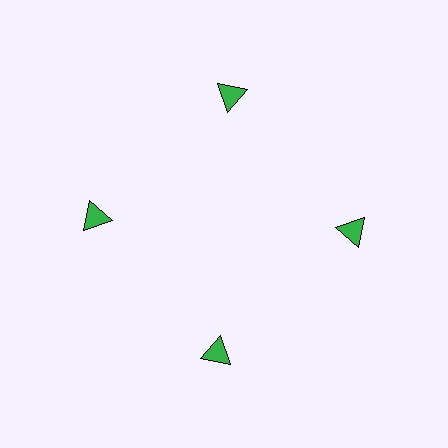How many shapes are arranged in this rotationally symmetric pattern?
There are 4 shapes, arranged in 4 groups of 1.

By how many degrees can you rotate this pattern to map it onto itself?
The pattern maps onto itself every 90 degrees of rotation.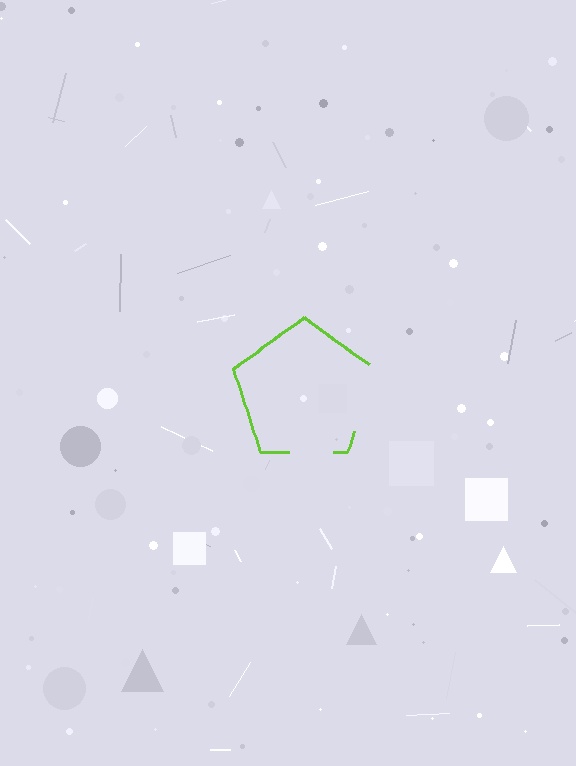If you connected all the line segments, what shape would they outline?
They would outline a pentagon.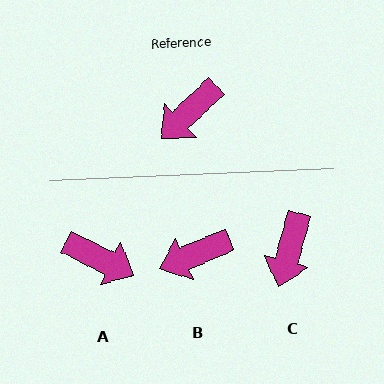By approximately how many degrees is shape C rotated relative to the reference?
Approximately 31 degrees counter-clockwise.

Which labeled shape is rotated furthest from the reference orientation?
A, about 110 degrees away.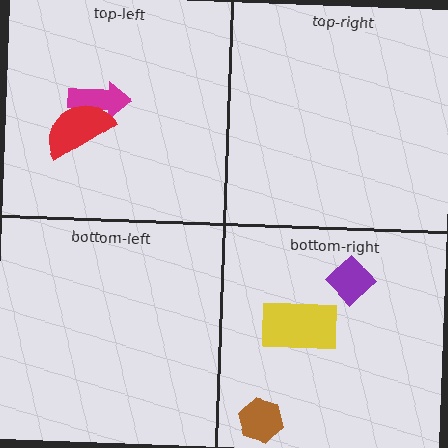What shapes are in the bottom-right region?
The brown hexagon, the purple diamond, the yellow rectangle.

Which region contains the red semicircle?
The top-left region.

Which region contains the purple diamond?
The bottom-right region.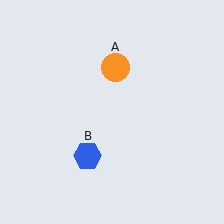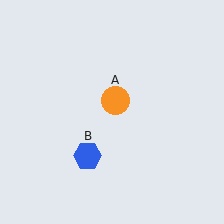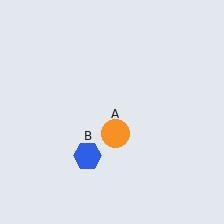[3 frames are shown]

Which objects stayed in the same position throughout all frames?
Blue hexagon (object B) remained stationary.